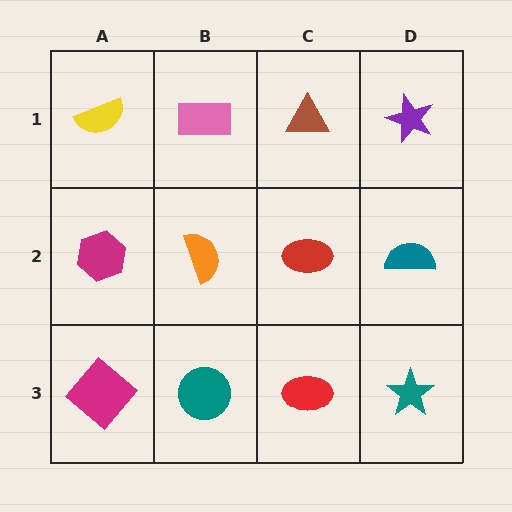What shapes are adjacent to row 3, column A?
A magenta hexagon (row 2, column A), a teal circle (row 3, column B).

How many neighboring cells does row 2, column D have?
3.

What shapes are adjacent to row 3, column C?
A red ellipse (row 2, column C), a teal circle (row 3, column B), a teal star (row 3, column D).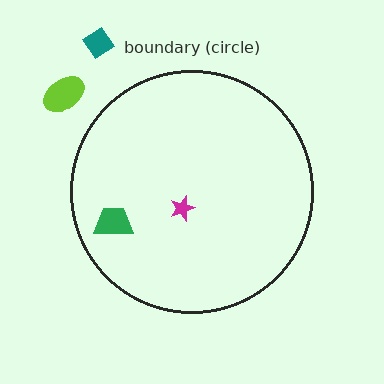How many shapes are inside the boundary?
2 inside, 2 outside.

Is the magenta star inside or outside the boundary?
Inside.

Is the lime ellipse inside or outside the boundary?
Outside.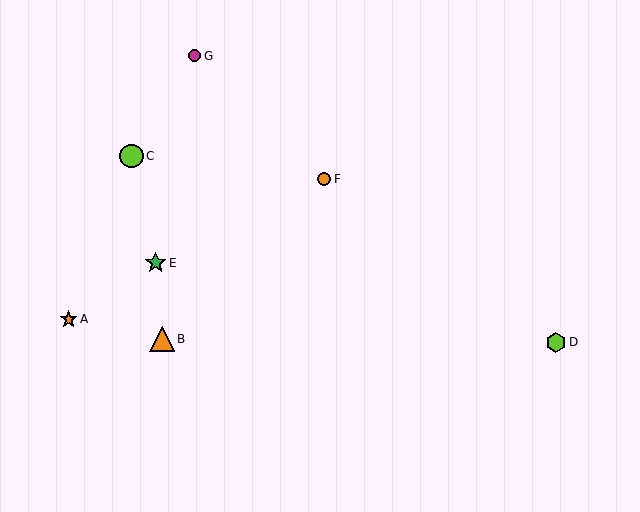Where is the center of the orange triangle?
The center of the orange triangle is at (162, 339).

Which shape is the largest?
The orange triangle (labeled B) is the largest.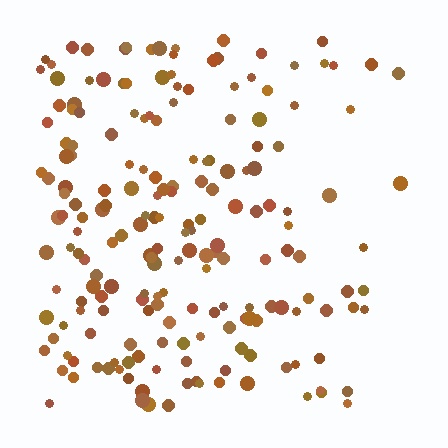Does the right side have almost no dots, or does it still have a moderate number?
Still a moderate number, just noticeably fewer than the left.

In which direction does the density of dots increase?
From right to left, with the left side densest.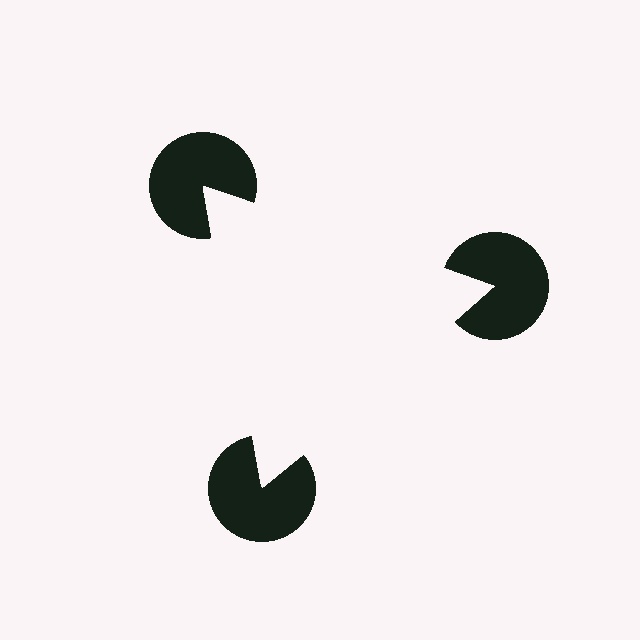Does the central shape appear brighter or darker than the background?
It typically appears slightly brighter than the background, even though no actual brightness change is drawn.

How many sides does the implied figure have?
3 sides.